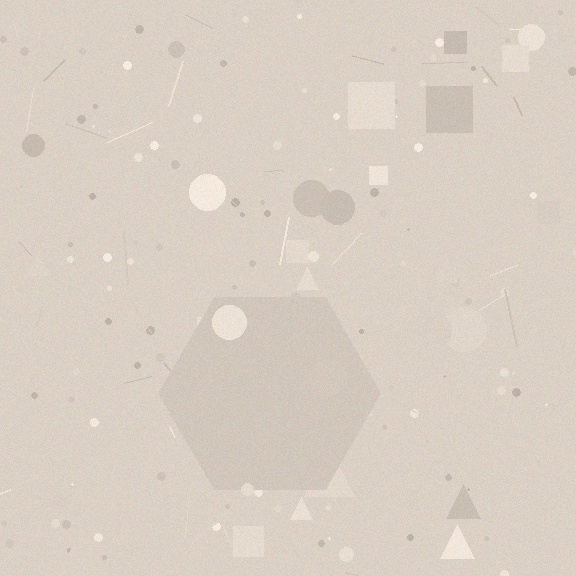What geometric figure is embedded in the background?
A hexagon is embedded in the background.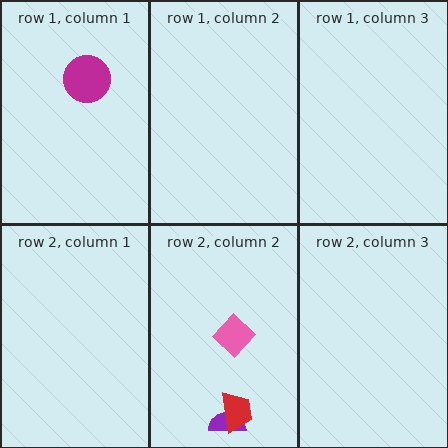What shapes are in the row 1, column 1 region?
The magenta circle.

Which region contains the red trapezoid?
The row 2, column 2 region.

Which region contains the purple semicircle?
The row 2, column 2 region.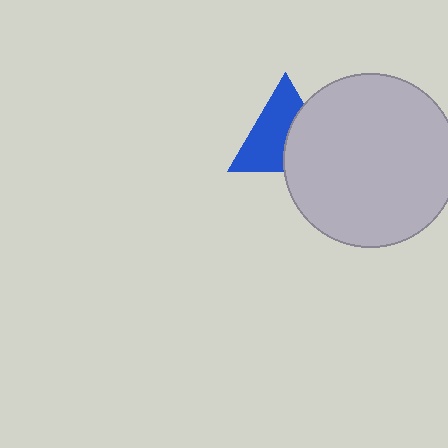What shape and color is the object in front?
The object in front is a light gray circle.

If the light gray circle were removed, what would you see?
You would see the complete blue triangle.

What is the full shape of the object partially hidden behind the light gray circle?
The partially hidden object is a blue triangle.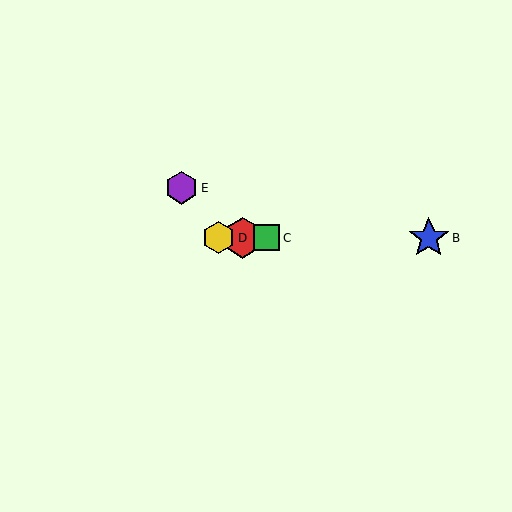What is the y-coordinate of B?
Object B is at y≈238.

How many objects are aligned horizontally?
4 objects (A, B, C, D) are aligned horizontally.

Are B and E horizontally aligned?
No, B is at y≈238 and E is at y≈188.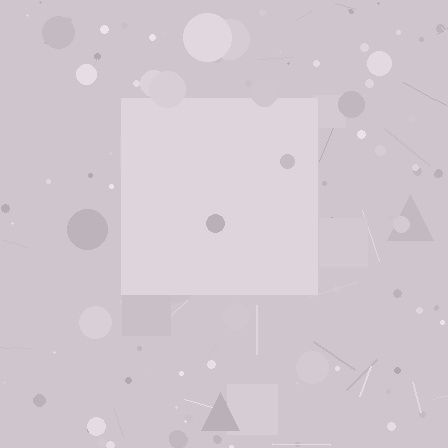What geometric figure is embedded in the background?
A square is embedded in the background.